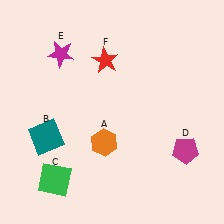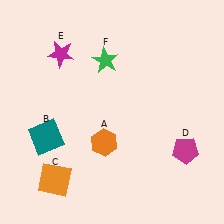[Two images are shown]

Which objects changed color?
C changed from green to orange. F changed from red to green.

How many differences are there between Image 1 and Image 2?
There are 2 differences between the two images.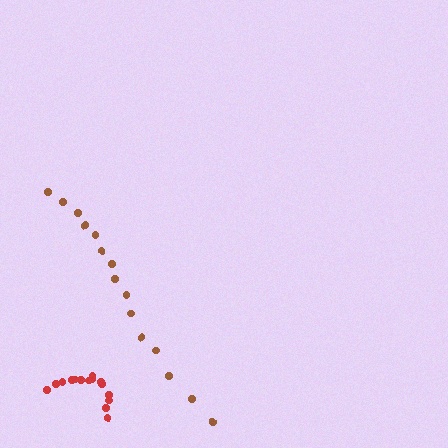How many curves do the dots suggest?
There are 2 distinct paths.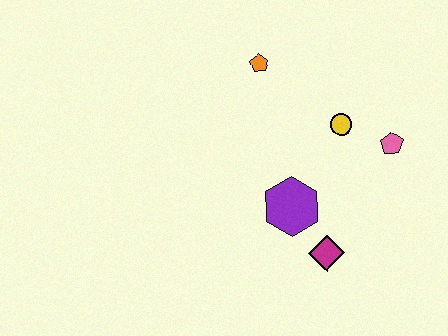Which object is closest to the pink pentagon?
The yellow circle is closest to the pink pentagon.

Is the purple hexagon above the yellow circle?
No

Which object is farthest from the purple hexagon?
The orange pentagon is farthest from the purple hexagon.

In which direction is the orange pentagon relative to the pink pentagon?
The orange pentagon is to the left of the pink pentagon.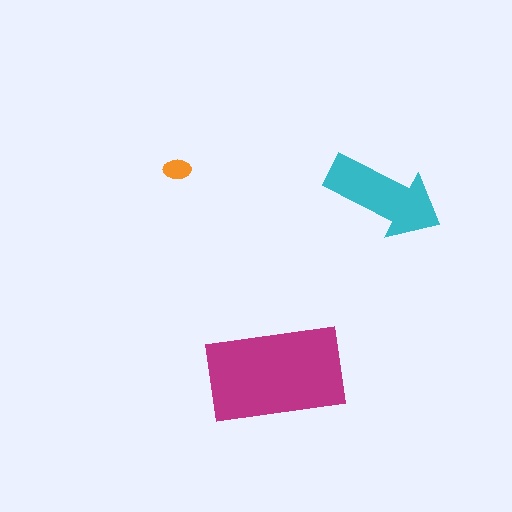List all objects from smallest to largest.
The orange ellipse, the cyan arrow, the magenta rectangle.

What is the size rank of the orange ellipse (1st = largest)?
3rd.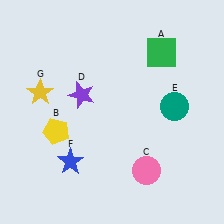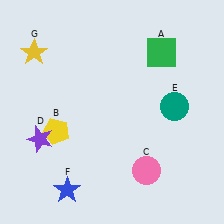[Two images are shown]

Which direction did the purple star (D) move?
The purple star (D) moved down.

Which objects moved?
The objects that moved are: the purple star (D), the blue star (F), the yellow star (G).